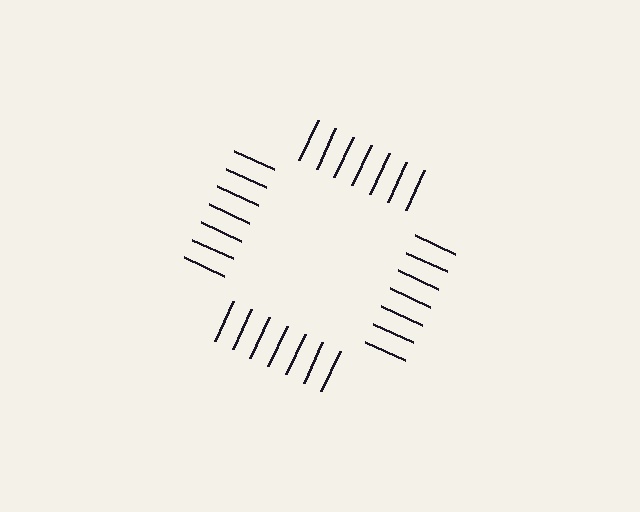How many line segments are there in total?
28 — 7 along each of the 4 edges.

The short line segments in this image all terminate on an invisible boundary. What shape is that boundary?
An illusory square — the line segments terminate on its edges but no continuous stroke is drawn.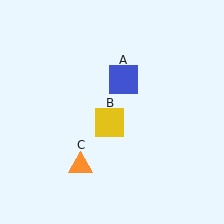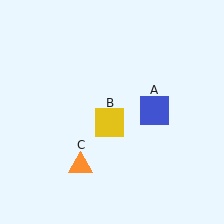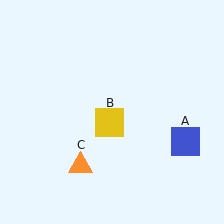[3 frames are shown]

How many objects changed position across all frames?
1 object changed position: blue square (object A).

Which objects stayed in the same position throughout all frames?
Yellow square (object B) and orange triangle (object C) remained stationary.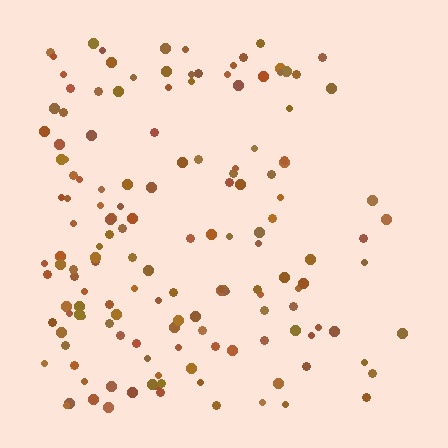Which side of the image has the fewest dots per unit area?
The right.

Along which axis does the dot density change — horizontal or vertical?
Horizontal.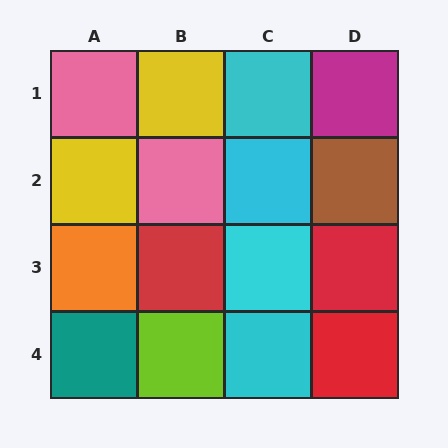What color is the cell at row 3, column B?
Red.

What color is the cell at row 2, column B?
Pink.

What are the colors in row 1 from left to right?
Pink, yellow, cyan, magenta.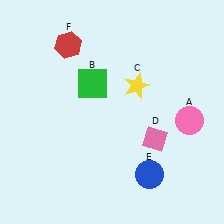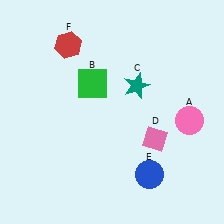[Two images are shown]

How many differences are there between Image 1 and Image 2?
There is 1 difference between the two images.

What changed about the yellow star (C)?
In Image 1, C is yellow. In Image 2, it changed to teal.